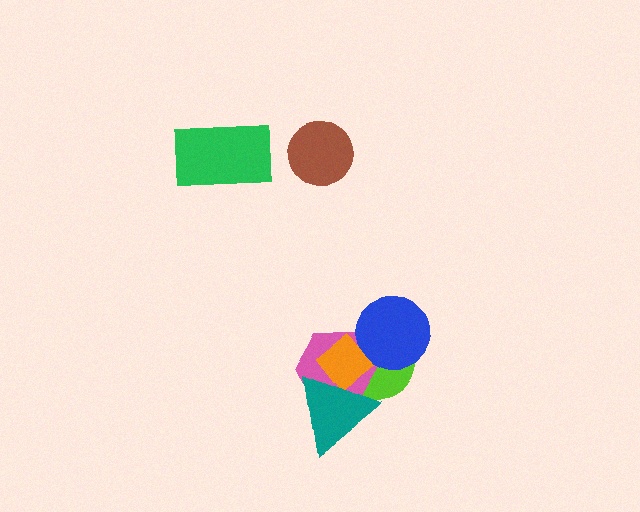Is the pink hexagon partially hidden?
Yes, it is partially covered by another shape.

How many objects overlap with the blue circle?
3 objects overlap with the blue circle.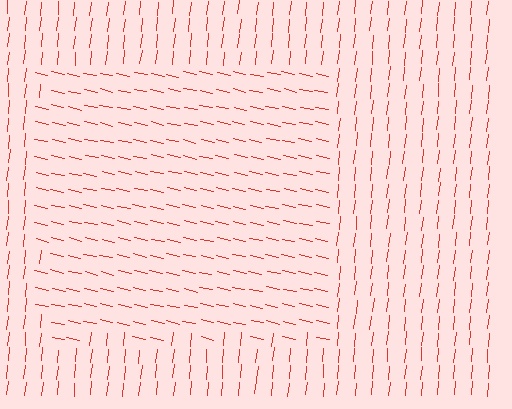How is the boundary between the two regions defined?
The boundary is defined purely by a change in line orientation (approximately 84 degrees difference). All lines are the same color and thickness.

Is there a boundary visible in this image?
Yes, there is a texture boundary formed by a change in line orientation.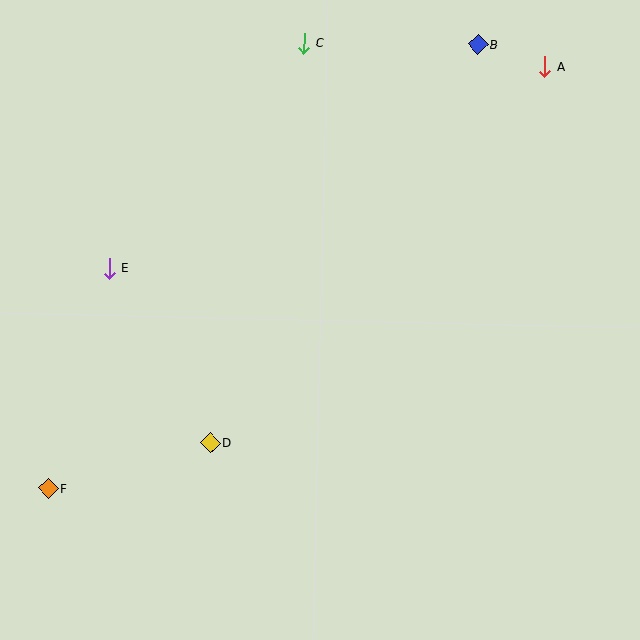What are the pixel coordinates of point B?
Point B is at (478, 45).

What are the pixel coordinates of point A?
Point A is at (545, 67).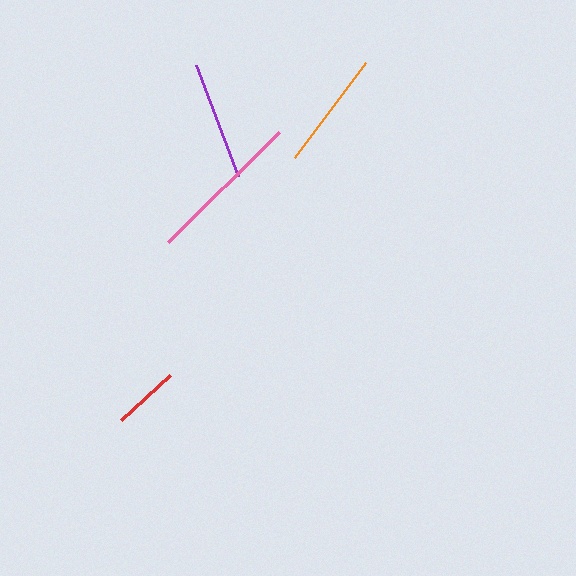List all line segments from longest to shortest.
From longest to shortest: pink, orange, purple, red.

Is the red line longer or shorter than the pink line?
The pink line is longer than the red line.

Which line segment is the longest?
The pink line is the longest at approximately 156 pixels.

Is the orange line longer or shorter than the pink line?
The pink line is longer than the orange line.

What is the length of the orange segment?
The orange segment is approximately 119 pixels long.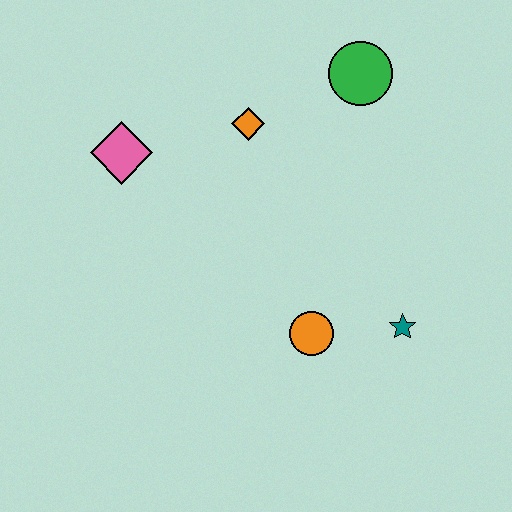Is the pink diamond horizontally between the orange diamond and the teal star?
No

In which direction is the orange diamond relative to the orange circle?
The orange diamond is above the orange circle.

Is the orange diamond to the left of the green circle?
Yes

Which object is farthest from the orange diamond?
The teal star is farthest from the orange diamond.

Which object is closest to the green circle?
The orange diamond is closest to the green circle.